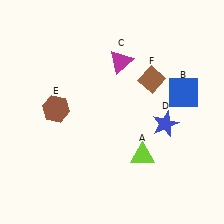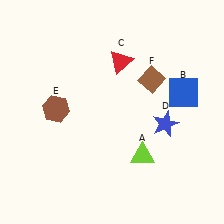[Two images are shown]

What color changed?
The triangle (C) changed from magenta in Image 1 to red in Image 2.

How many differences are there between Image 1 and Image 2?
There is 1 difference between the two images.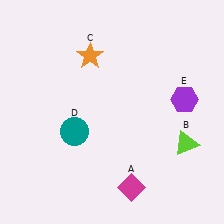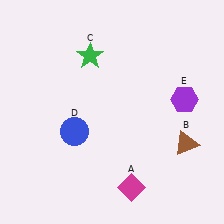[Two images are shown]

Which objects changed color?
B changed from lime to brown. C changed from orange to green. D changed from teal to blue.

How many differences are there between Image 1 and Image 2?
There are 3 differences between the two images.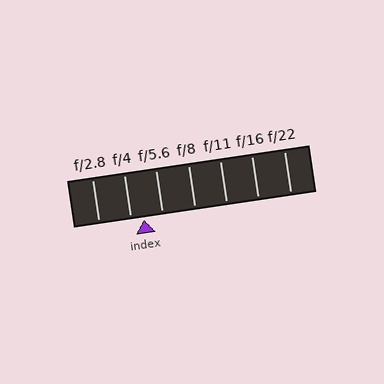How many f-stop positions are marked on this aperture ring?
There are 7 f-stop positions marked.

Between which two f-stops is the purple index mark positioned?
The index mark is between f/4 and f/5.6.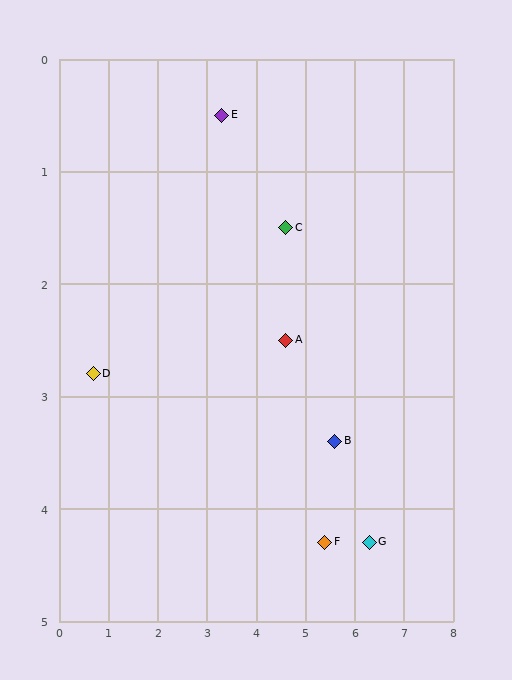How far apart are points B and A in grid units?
Points B and A are about 1.3 grid units apart.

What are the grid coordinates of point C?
Point C is at approximately (4.6, 1.5).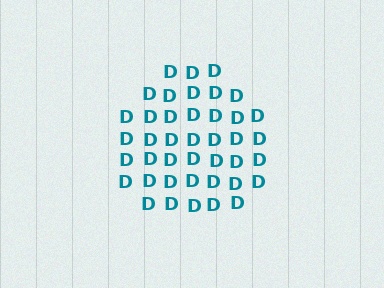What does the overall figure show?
The overall figure shows a circle.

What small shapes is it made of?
It is made of small letter D's.